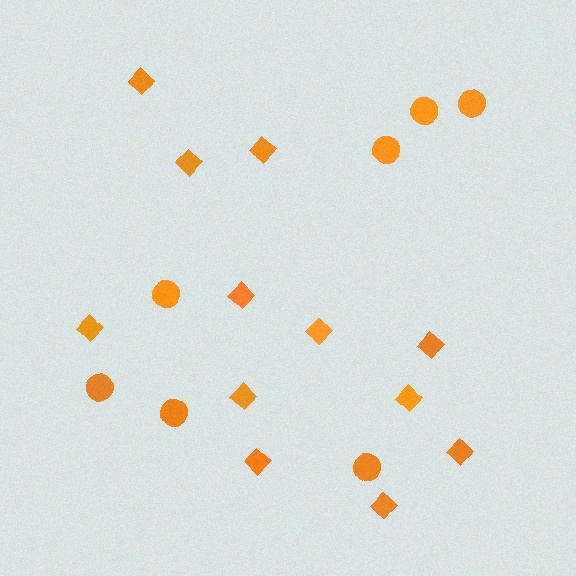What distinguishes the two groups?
There are 2 groups: one group of circles (7) and one group of diamonds (12).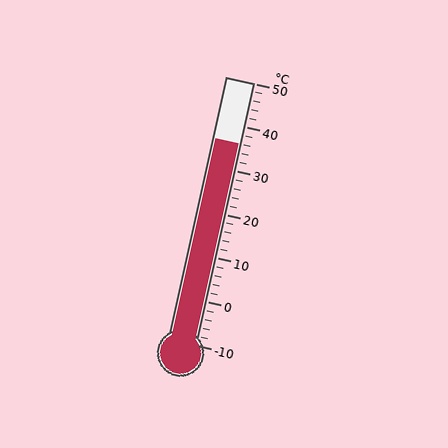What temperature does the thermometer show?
The thermometer shows approximately 36°C.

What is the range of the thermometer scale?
The thermometer scale ranges from -10°C to 50°C.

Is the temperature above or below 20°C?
The temperature is above 20°C.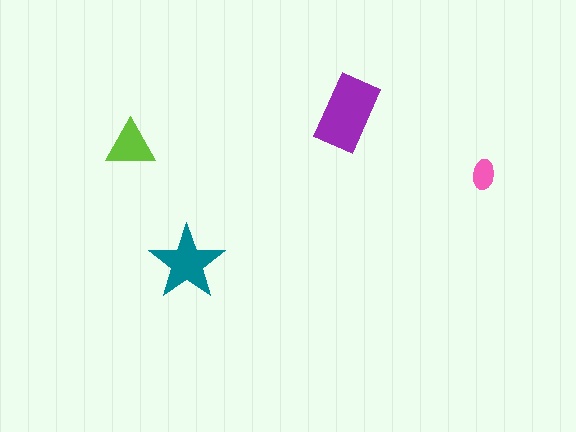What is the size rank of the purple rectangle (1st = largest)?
1st.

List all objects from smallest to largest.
The pink ellipse, the lime triangle, the teal star, the purple rectangle.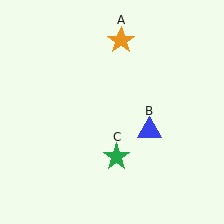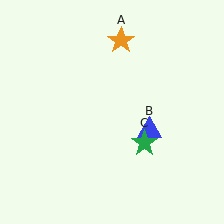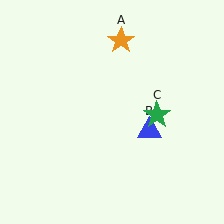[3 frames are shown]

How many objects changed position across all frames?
1 object changed position: green star (object C).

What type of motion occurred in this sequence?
The green star (object C) rotated counterclockwise around the center of the scene.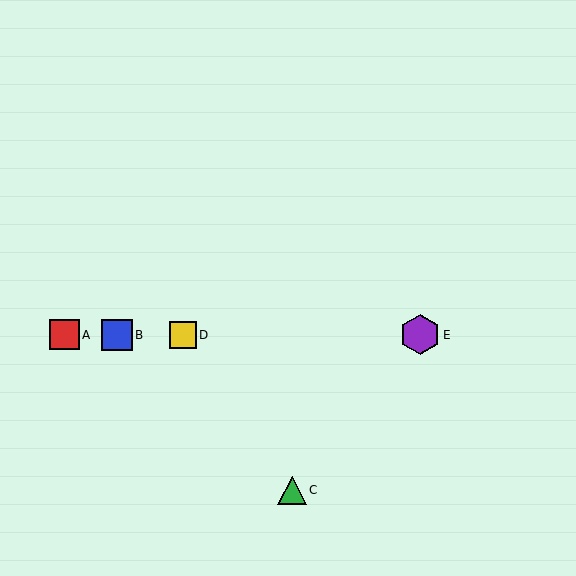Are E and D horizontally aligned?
Yes, both are at y≈335.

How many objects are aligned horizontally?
4 objects (A, B, D, E) are aligned horizontally.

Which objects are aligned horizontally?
Objects A, B, D, E are aligned horizontally.